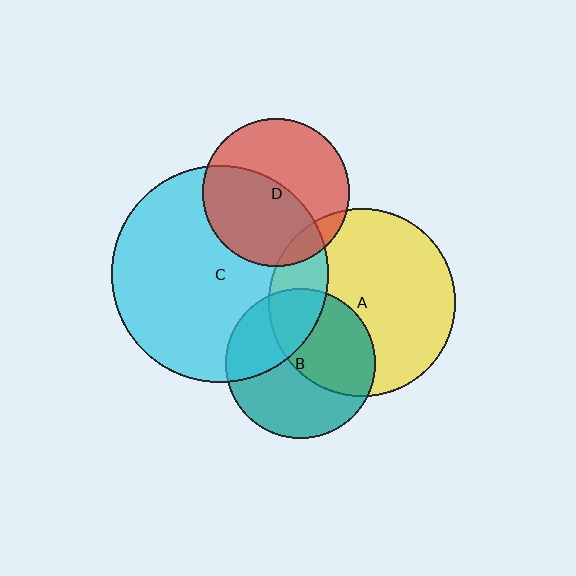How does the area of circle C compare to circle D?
Approximately 2.2 times.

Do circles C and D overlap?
Yes.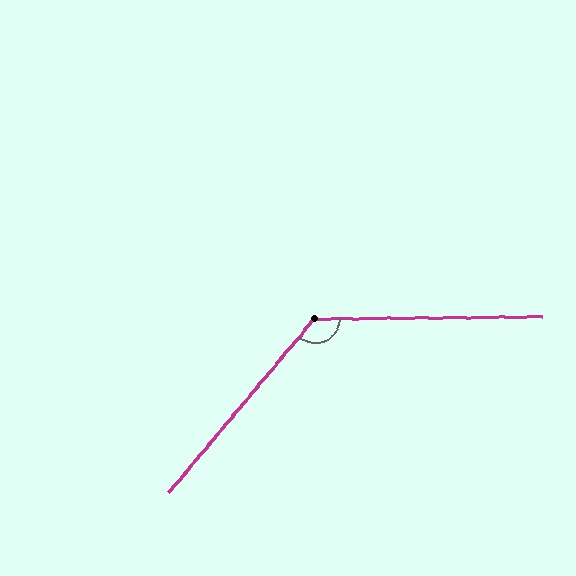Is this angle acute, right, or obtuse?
It is obtuse.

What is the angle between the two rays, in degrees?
Approximately 130 degrees.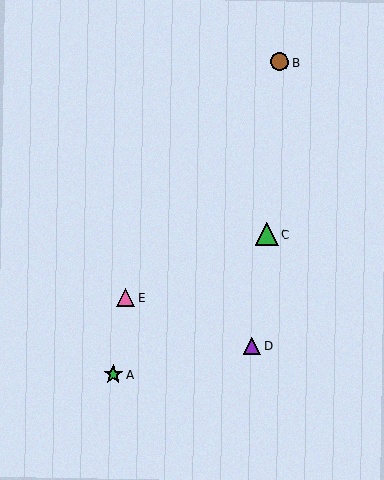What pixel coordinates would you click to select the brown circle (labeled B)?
Click at (279, 62) to select the brown circle B.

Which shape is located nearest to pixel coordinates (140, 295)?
The pink triangle (labeled E) at (126, 298) is nearest to that location.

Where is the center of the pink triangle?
The center of the pink triangle is at (126, 298).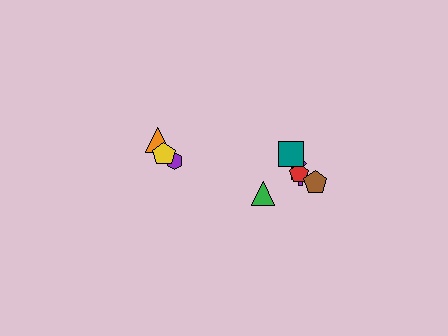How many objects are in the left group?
There are 3 objects.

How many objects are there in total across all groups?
There are 9 objects.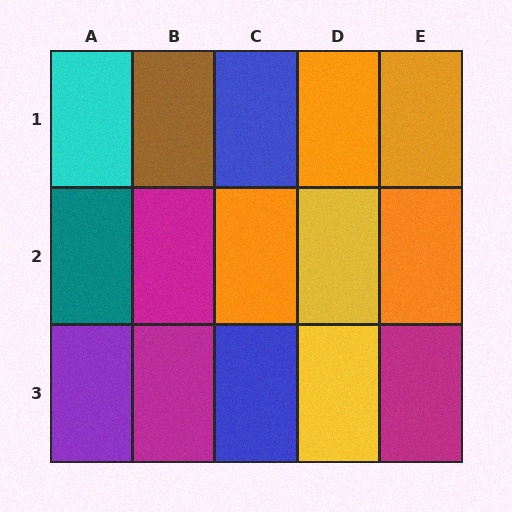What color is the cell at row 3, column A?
Purple.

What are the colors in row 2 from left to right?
Teal, magenta, orange, yellow, orange.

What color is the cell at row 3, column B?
Magenta.